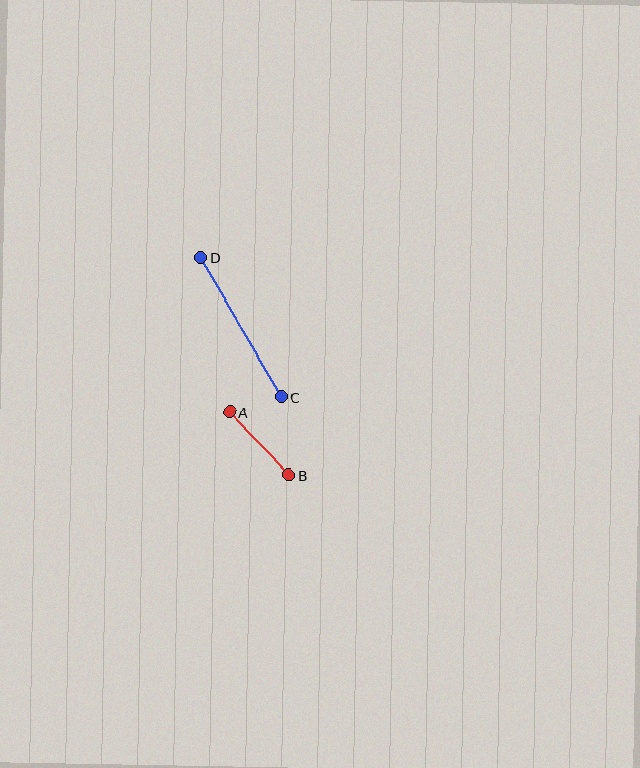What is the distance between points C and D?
The distance is approximately 161 pixels.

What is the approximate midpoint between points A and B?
The midpoint is at approximately (260, 444) pixels.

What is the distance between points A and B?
The distance is approximately 86 pixels.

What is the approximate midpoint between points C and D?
The midpoint is at approximately (241, 327) pixels.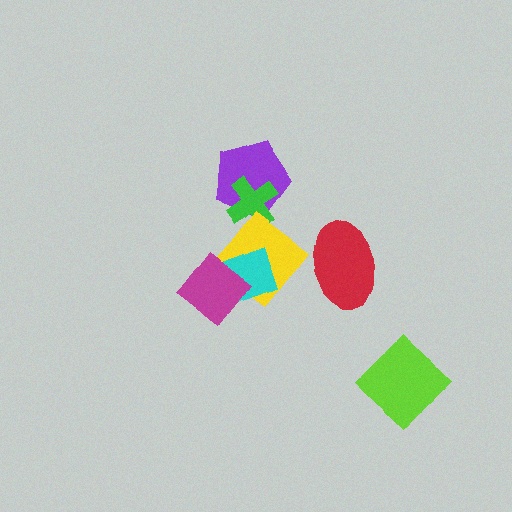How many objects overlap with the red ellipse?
1 object overlaps with the red ellipse.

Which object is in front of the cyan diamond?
The magenta diamond is in front of the cyan diamond.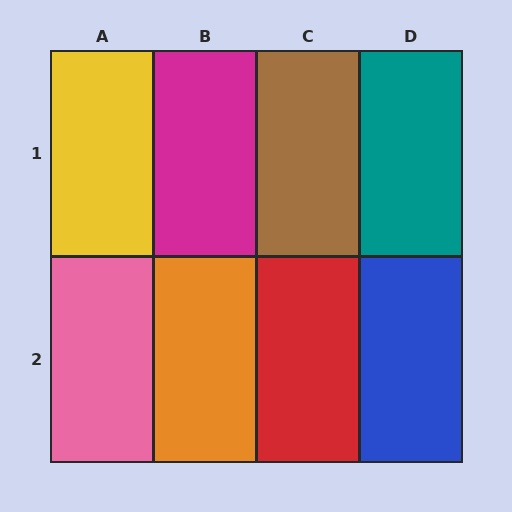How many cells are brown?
1 cell is brown.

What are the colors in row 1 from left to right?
Yellow, magenta, brown, teal.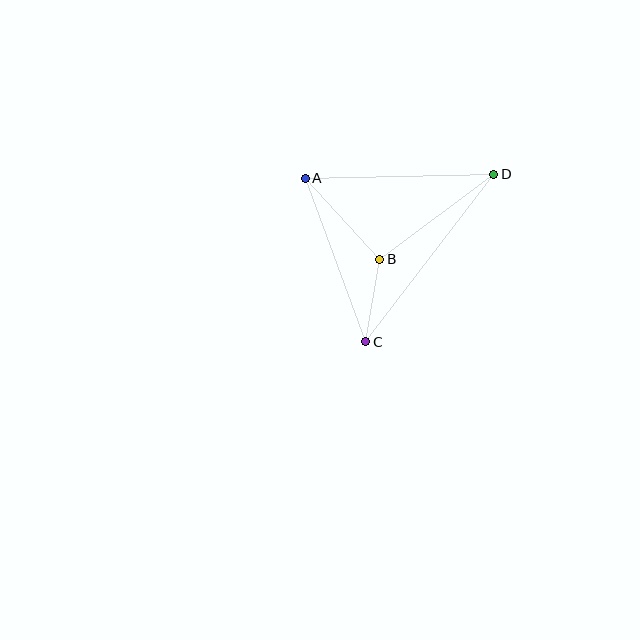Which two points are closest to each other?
Points B and C are closest to each other.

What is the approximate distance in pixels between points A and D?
The distance between A and D is approximately 188 pixels.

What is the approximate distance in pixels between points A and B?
The distance between A and B is approximately 110 pixels.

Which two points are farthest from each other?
Points C and D are farthest from each other.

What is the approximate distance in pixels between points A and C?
The distance between A and C is approximately 174 pixels.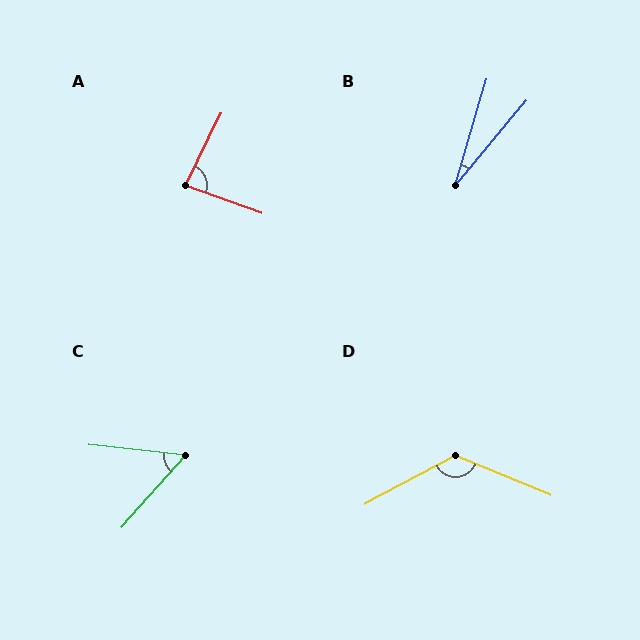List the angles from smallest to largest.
B (23°), C (55°), A (84°), D (130°).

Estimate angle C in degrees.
Approximately 55 degrees.